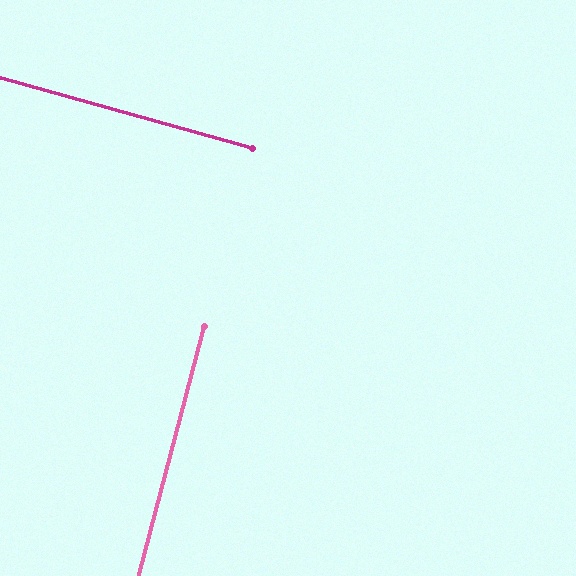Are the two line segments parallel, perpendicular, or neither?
Perpendicular — they meet at approximately 89°.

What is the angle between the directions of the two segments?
Approximately 89 degrees.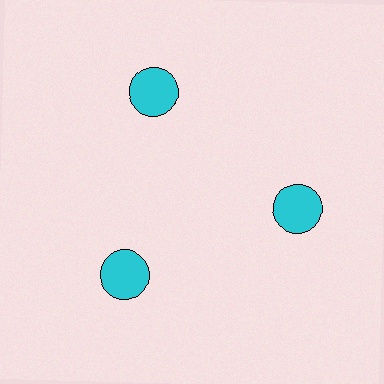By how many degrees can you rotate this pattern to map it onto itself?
The pattern maps onto itself every 120 degrees of rotation.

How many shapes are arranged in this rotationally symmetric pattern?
There are 3 shapes, arranged in 3 groups of 1.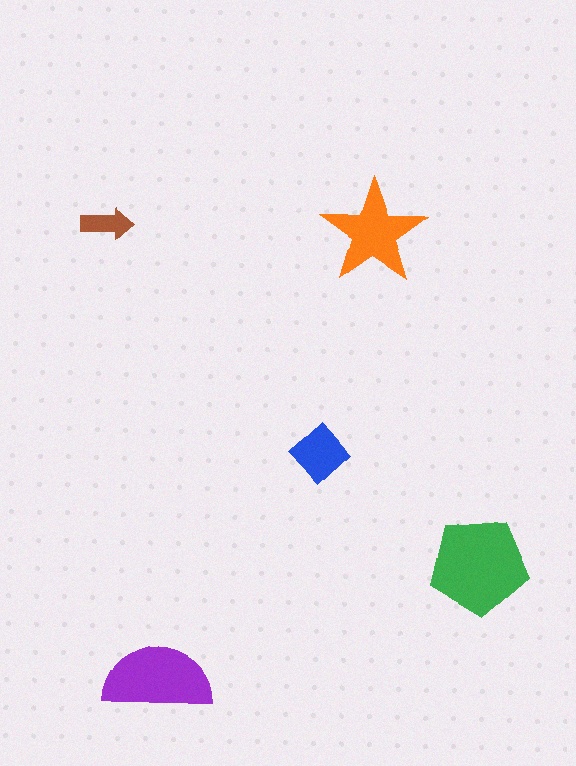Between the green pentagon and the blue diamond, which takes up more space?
The green pentagon.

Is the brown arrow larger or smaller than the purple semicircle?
Smaller.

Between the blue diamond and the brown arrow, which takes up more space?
The blue diamond.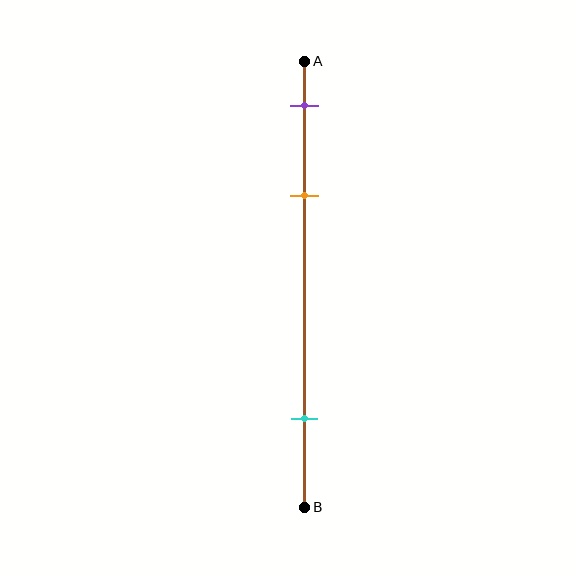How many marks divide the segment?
There are 3 marks dividing the segment.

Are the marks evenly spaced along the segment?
No, the marks are not evenly spaced.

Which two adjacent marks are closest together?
The purple and orange marks are the closest adjacent pair.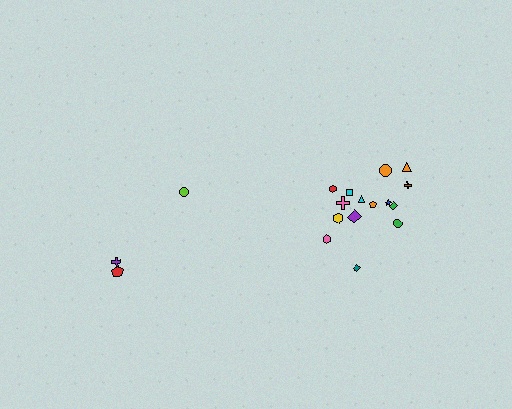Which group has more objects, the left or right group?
The right group.